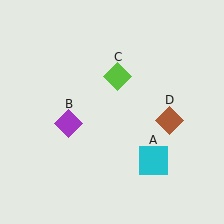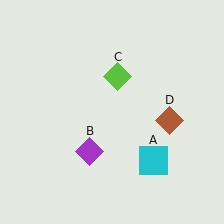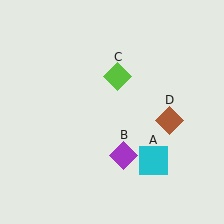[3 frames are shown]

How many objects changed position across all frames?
1 object changed position: purple diamond (object B).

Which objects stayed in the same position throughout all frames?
Cyan square (object A) and lime diamond (object C) and brown diamond (object D) remained stationary.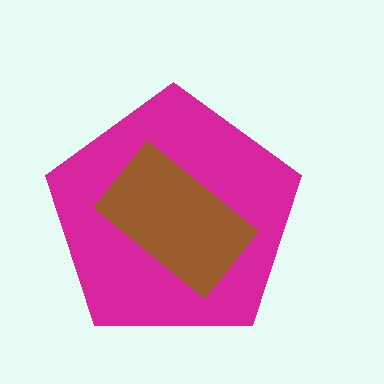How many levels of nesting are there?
2.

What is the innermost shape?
The brown rectangle.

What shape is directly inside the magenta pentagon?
The brown rectangle.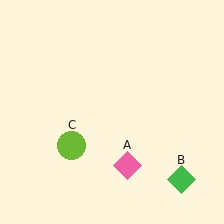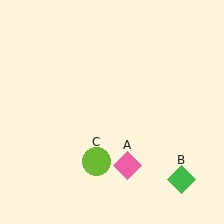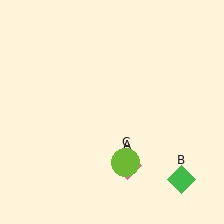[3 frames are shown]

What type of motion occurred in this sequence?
The lime circle (object C) rotated counterclockwise around the center of the scene.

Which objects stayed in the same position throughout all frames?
Pink diamond (object A) and green diamond (object B) remained stationary.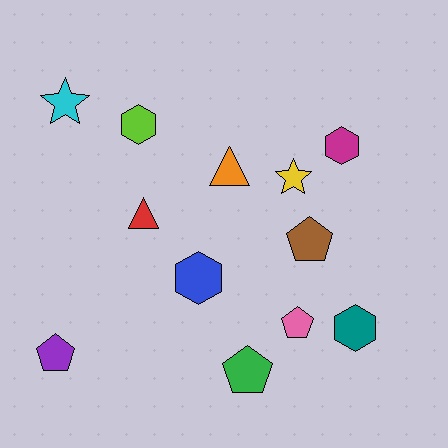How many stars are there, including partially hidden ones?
There are 2 stars.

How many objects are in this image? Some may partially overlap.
There are 12 objects.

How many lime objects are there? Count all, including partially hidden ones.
There is 1 lime object.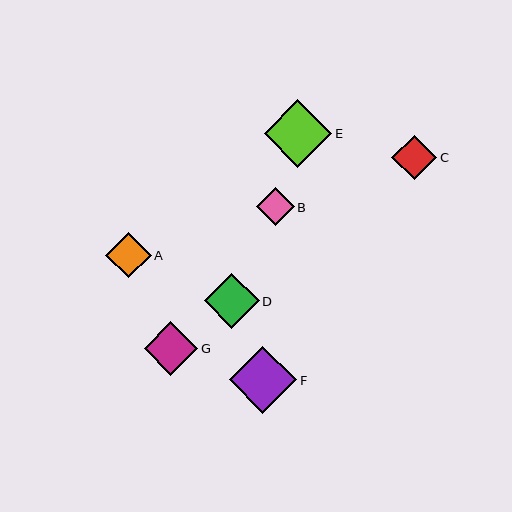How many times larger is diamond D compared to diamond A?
Diamond D is approximately 1.2 times the size of diamond A.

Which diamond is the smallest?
Diamond B is the smallest with a size of approximately 38 pixels.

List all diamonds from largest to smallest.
From largest to smallest: E, F, D, G, A, C, B.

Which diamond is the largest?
Diamond E is the largest with a size of approximately 67 pixels.